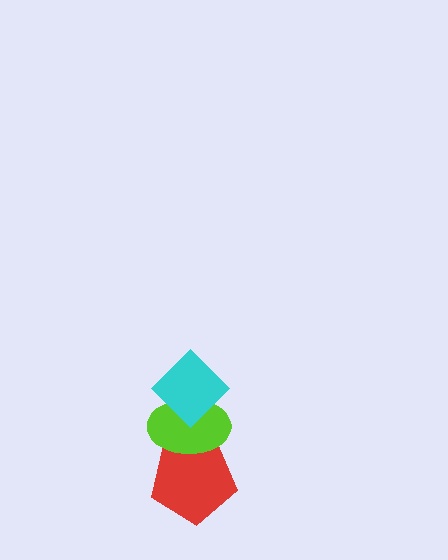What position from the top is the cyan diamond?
The cyan diamond is 1st from the top.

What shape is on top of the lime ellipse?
The cyan diamond is on top of the lime ellipse.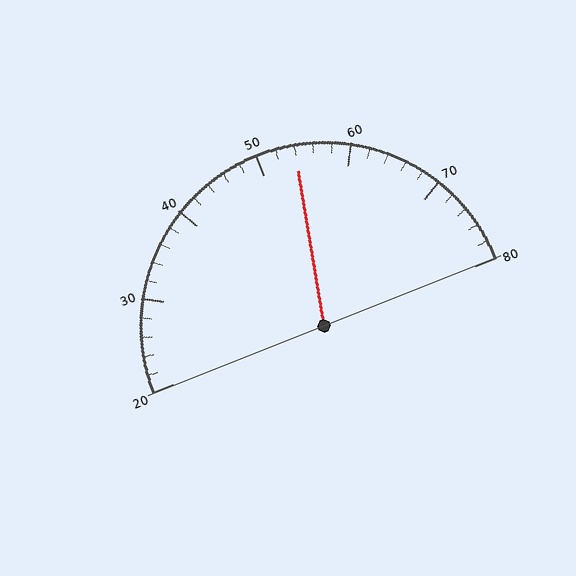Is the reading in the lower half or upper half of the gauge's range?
The reading is in the upper half of the range (20 to 80).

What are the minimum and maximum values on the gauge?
The gauge ranges from 20 to 80.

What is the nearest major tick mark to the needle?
The nearest major tick mark is 50.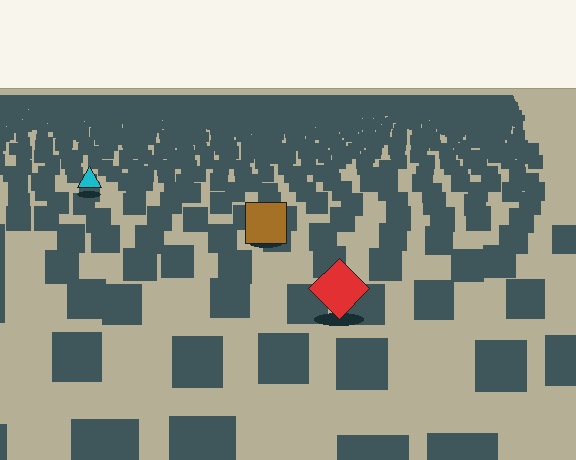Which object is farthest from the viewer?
The cyan triangle is farthest from the viewer. It appears smaller and the ground texture around it is denser.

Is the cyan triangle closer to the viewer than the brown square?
No. The brown square is closer — you can tell from the texture gradient: the ground texture is coarser near it.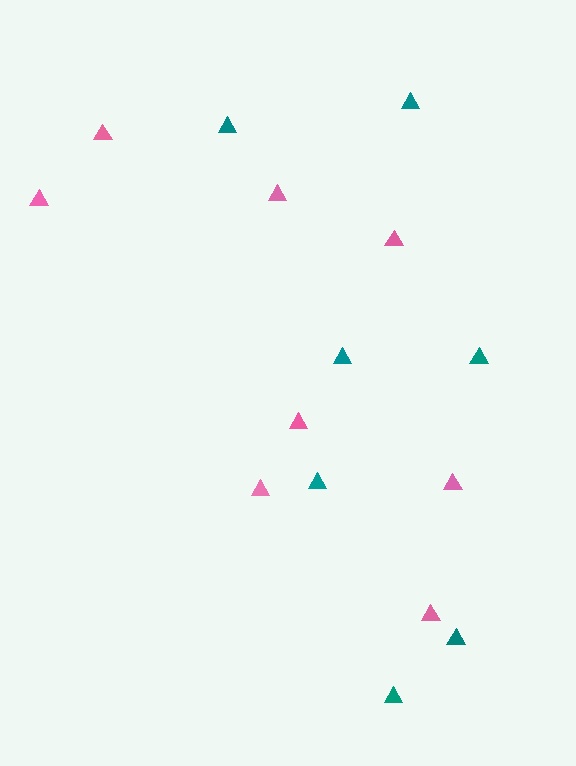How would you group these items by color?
There are 2 groups: one group of pink triangles (8) and one group of teal triangles (7).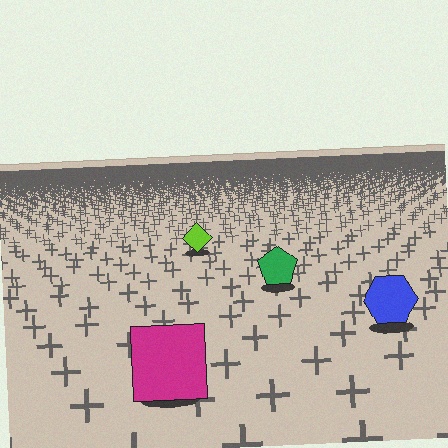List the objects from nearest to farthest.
From nearest to farthest: the magenta square, the blue hexagon, the green pentagon, the lime diamond.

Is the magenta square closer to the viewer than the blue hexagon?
Yes. The magenta square is closer — you can tell from the texture gradient: the ground texture is coarser near it.